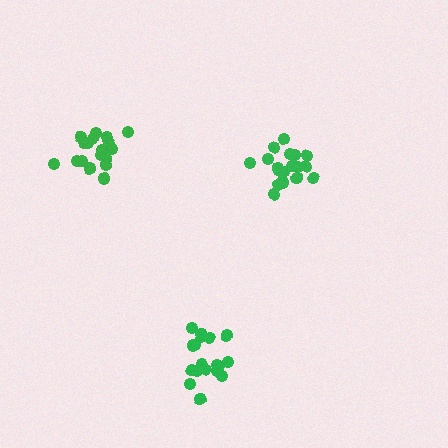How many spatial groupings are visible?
There are 3 spatial groupings.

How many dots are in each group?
Group 1: 19 dots, Group 2: 18 dots, Group 3: 19 dots (56 total).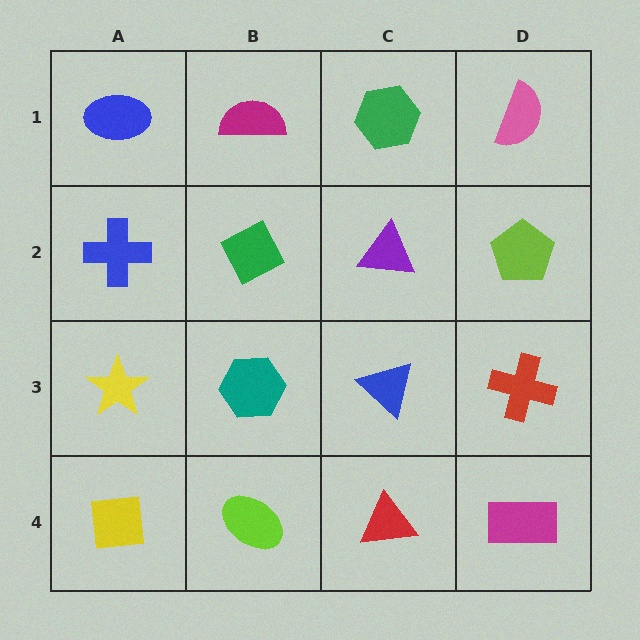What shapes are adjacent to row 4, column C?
A blue triangle (row 3, column C), a lime ellipse (row 4, column B), a magenta rectangle (row 4, column D).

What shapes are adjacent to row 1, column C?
A purple triangle (row 2, column C), a magenta semicircle (row 1, column B), a pink semicircle (row 1, column D).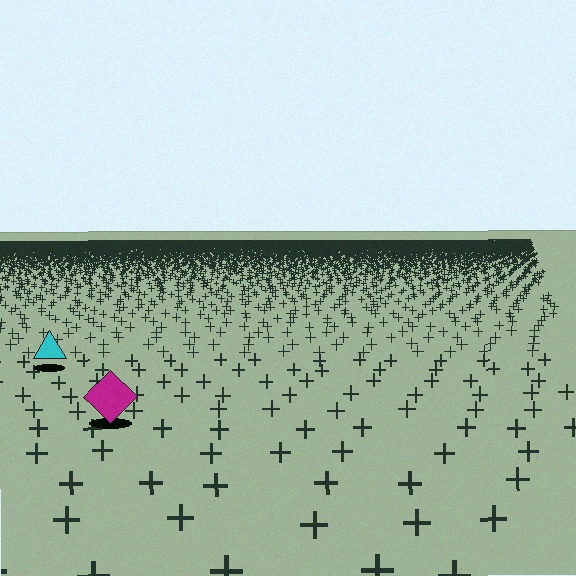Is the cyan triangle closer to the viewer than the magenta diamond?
No. The magenta diamond is closer — you can tell from the texture gradient: the ground texture is coarser near it.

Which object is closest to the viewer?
The magenta diamond is closest. The texture marks near it are larger and more spread out.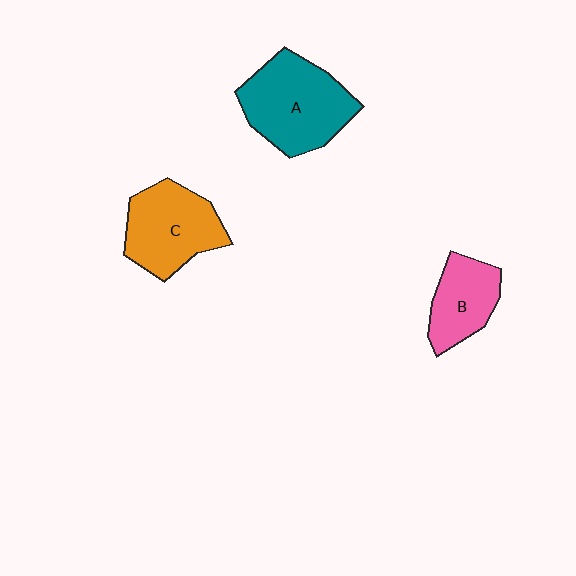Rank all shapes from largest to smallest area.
From largest to smallest: A (teal), C (orange), B (pink).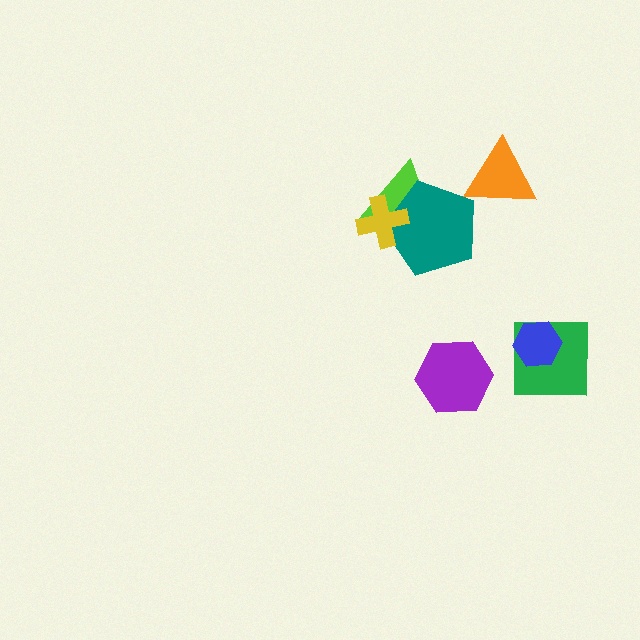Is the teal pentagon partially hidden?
Yes, it is partially covered by another shape.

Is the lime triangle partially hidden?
Yes, it is partially covered by another shape.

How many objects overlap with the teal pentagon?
2 objects overlap with the teal pentagon.